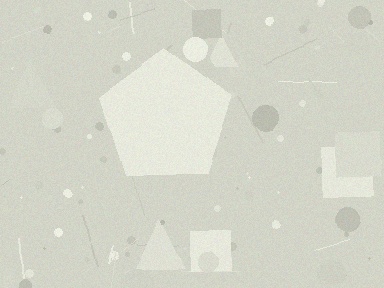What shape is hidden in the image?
A pentagon is hidden in the image.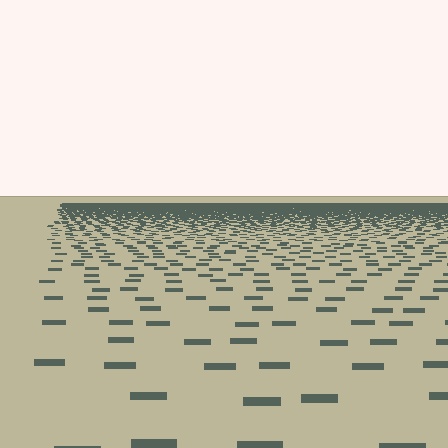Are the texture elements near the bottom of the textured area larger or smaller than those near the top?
Larger. Near the bottom, elements are closer to the viewer and appear at a bigger on-screen size.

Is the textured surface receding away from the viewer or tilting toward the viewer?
The surface is receding away from the viewer. Texture elements get smaller and denser toward the top.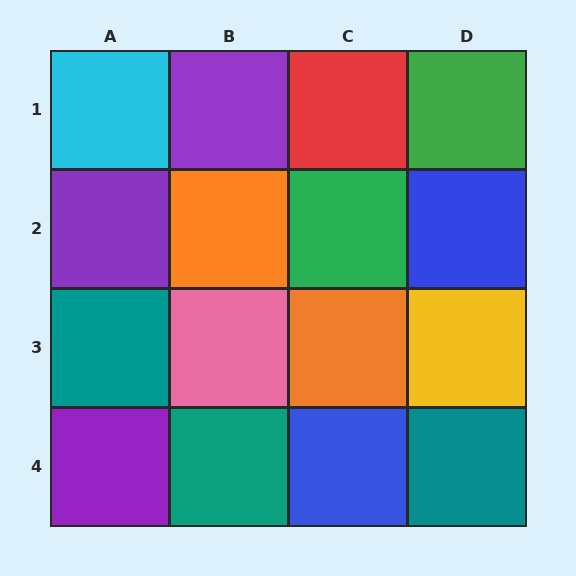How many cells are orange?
2 cells are orange.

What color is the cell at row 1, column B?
Purple.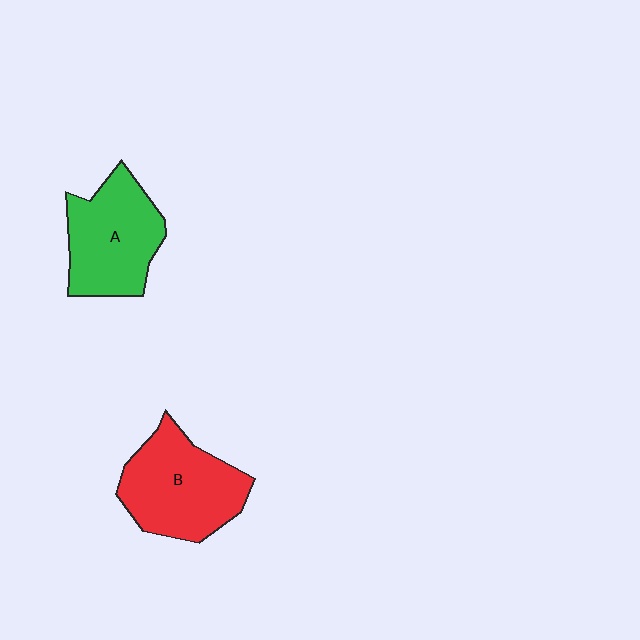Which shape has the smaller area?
Shape A (green).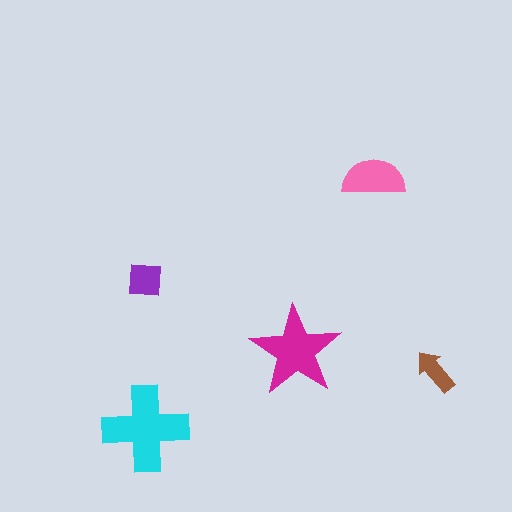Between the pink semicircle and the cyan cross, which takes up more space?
The cyan cross.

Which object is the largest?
The cyan cross.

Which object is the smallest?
The brown arrow.